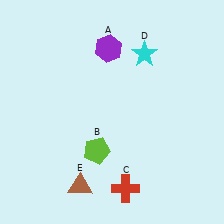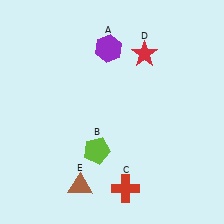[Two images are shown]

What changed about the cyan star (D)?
In Image 1, D is cyan. In Image 2, it changed to red.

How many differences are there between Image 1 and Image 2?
There is 1 difference between the two images.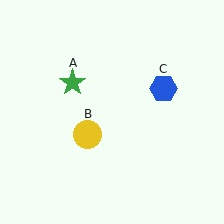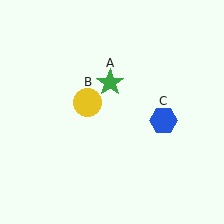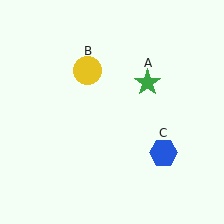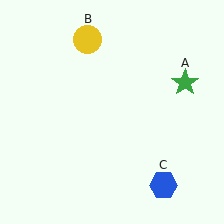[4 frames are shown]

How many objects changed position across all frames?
3 objects changed position: green star (object A), yellow circle (object B), blue hexagon (object C).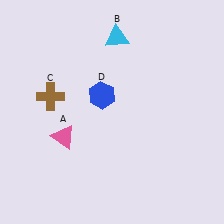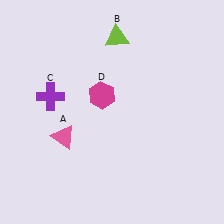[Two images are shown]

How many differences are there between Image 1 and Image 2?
There are 3 differences between the two images.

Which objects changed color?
B changed from cyan to lime. C changed from brown to purple. D changed from blue to magenta.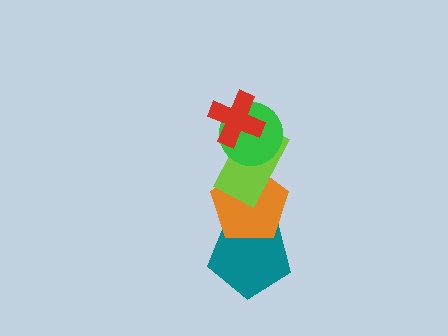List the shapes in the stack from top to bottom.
From top to bottom: the red cross, the green circle, the lime rectangle, the orange pentagon, the teal pentagon.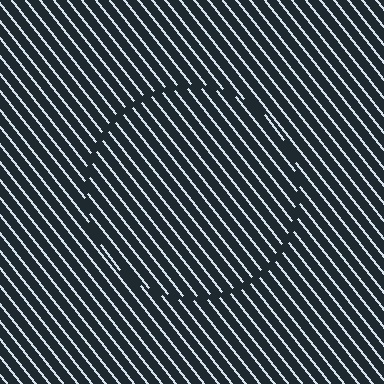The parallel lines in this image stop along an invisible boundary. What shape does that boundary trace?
An illusory circle. The interior of the shape contains the same grating, shifted by half a period — the contour is defined by the phase discontinuity where line-ends from the inner and outer gratings abut.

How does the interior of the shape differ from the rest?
The interior of the shape contains the same grating, shifted by half a period — the contour is defined by the phase discontinuity where line-ends from the inner and outer gratings abut.